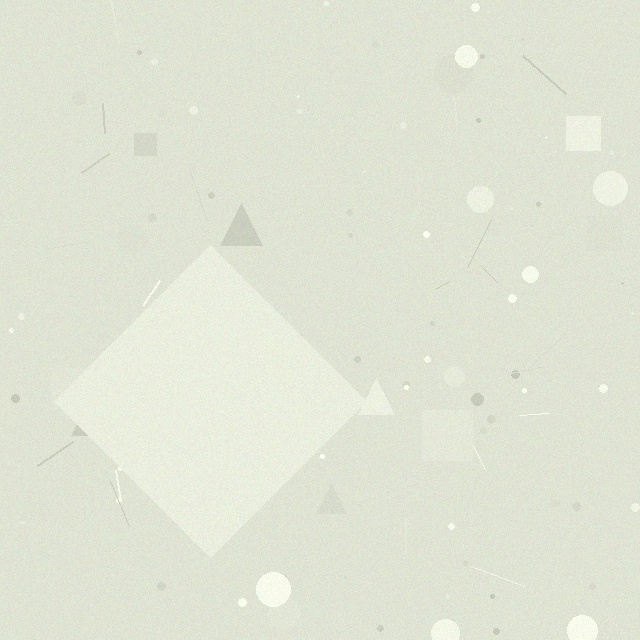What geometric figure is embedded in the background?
A diamond is embedded in the background.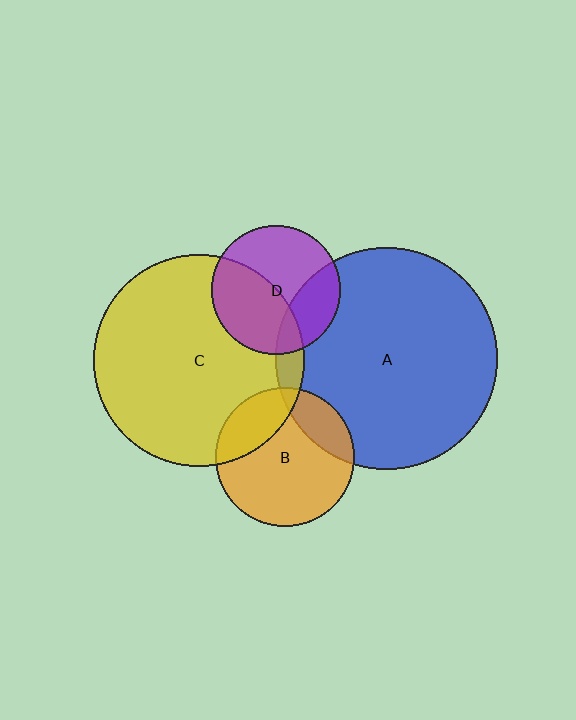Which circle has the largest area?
Circle A (blue).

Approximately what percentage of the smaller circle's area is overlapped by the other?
Approximately 25%.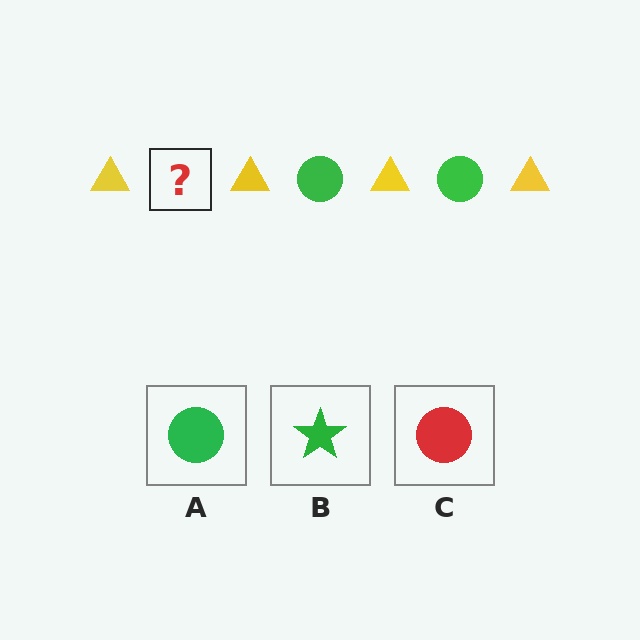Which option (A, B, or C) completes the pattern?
A.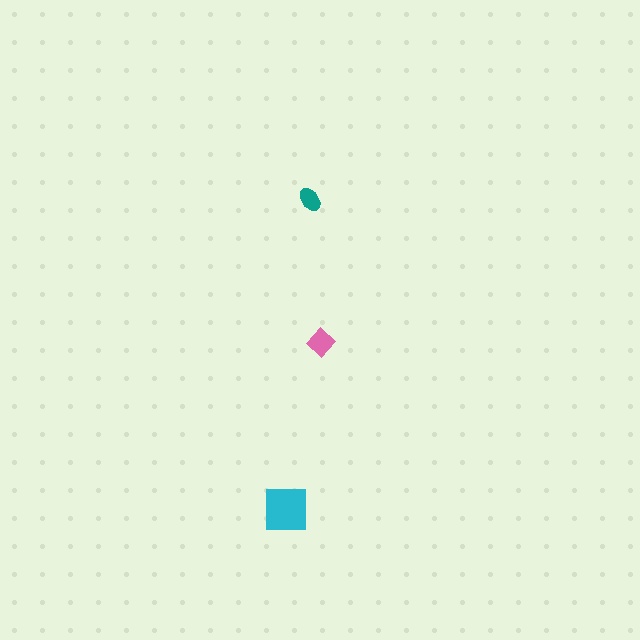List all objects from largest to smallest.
The cyan square, the pink diamond, the teal ellipse.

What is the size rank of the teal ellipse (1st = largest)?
3rd.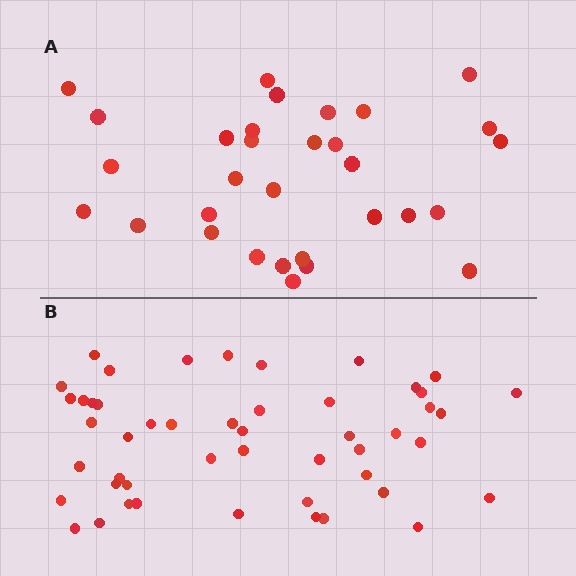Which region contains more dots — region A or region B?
Region B (the bottom region) has more dots.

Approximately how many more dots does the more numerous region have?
Region B has approximately 20 more dots than region A.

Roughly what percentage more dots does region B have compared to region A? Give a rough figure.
About 60% more.